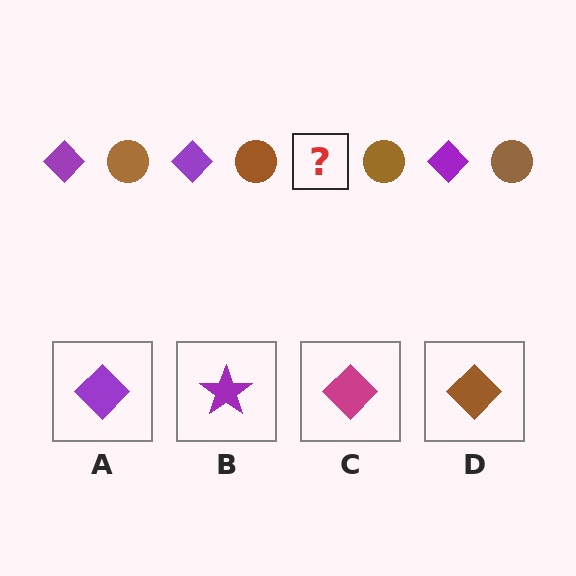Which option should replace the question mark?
Option A.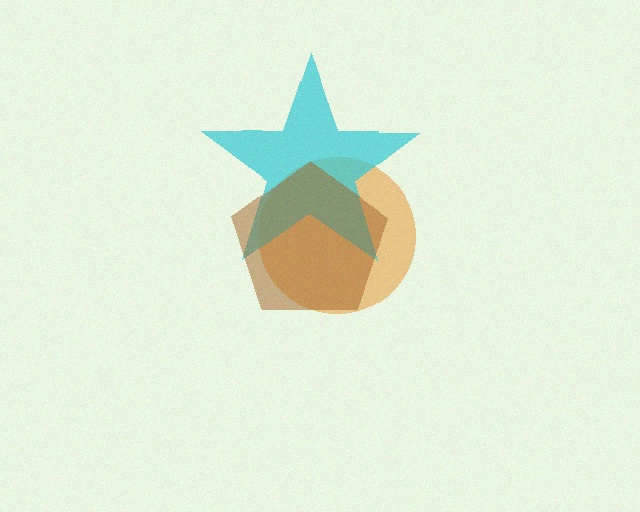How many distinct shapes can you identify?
There are 3 distinct shapes: an orange circle, a cyan star, a brown pentagon.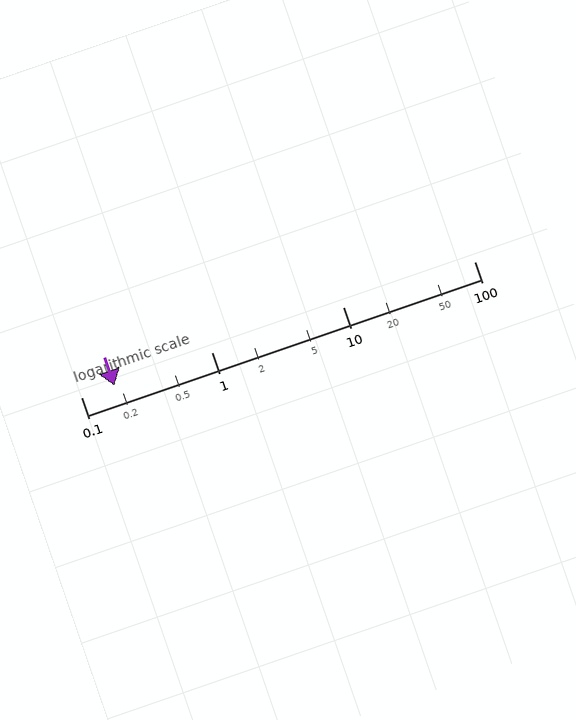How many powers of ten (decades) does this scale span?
The scale spans 3 decades, from 0.1 to 100.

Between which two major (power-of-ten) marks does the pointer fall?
The pointer is between 0.1 and 1.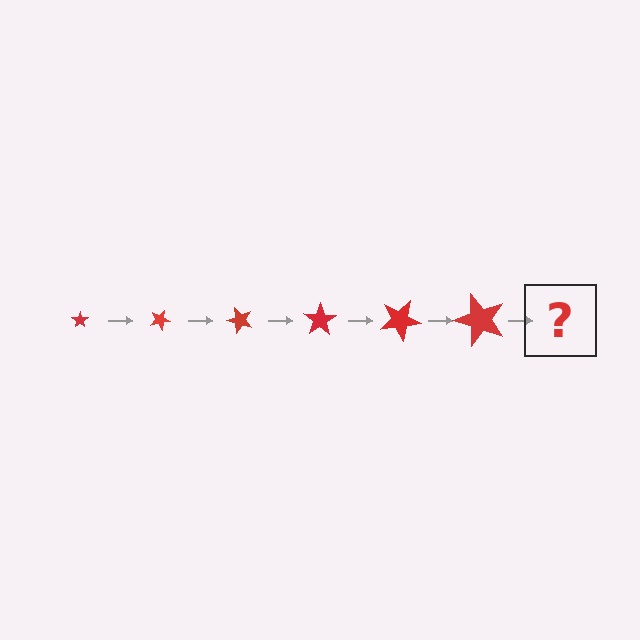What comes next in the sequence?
The next element should be a star, larger than the previous one and rotated 150 degrees from the start.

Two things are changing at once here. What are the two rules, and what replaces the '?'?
The two rules are that the star grows larger each step and it rotates 25 degrees each step. The '?' should be a star, larger than the previous one and rotated 150 degrees from the start.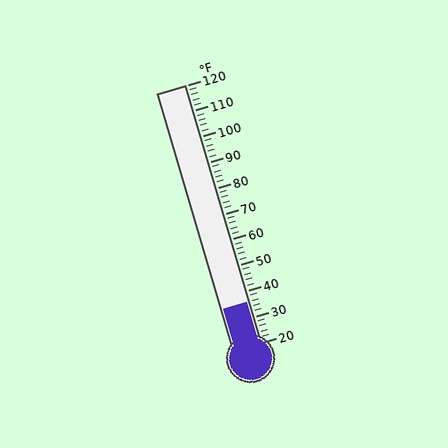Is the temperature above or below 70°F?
The temperature is below 70°F.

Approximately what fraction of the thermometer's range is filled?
The thermometer is filled to approximately 15% of its range.